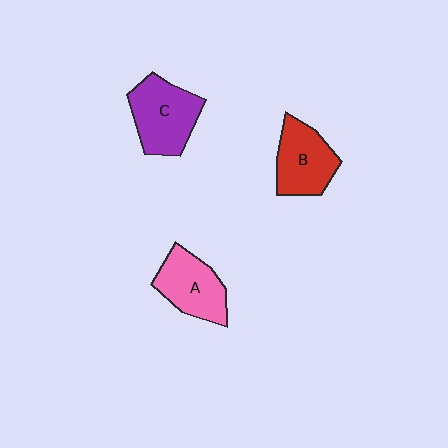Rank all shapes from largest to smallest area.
From largest to smallest: C (purple), B (red), A (pink).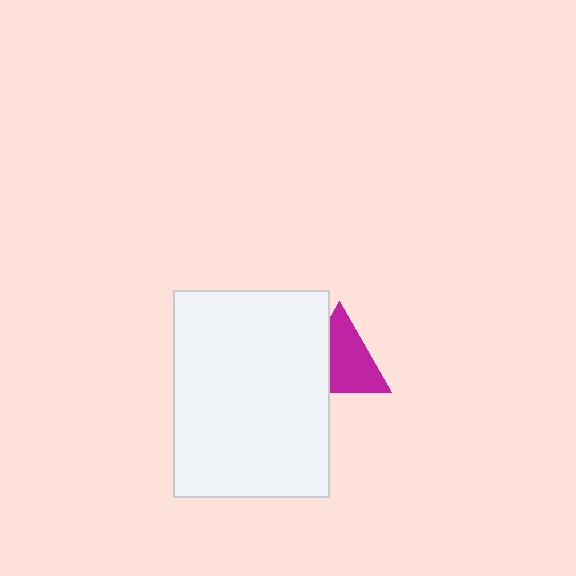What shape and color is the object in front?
The object in front is a white rectangle.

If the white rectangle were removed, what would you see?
You would see the complete magenta triangle.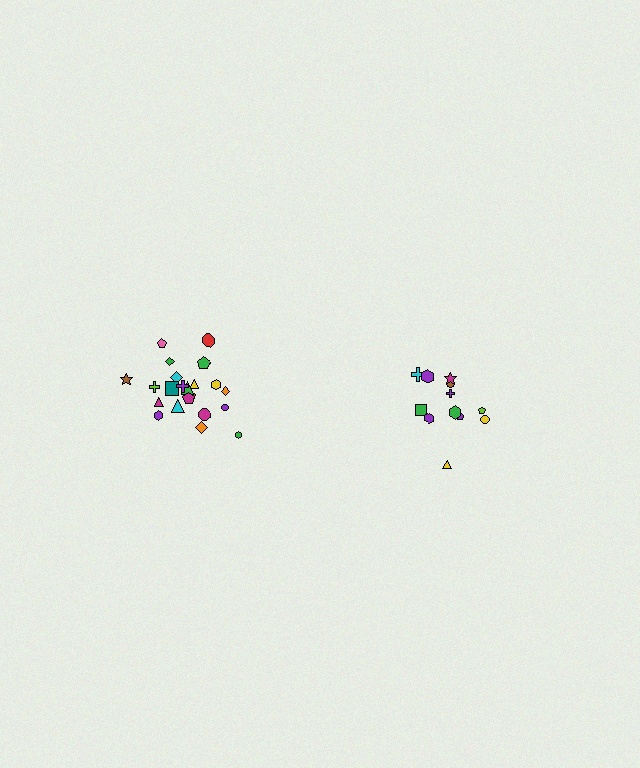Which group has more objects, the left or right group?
The left group.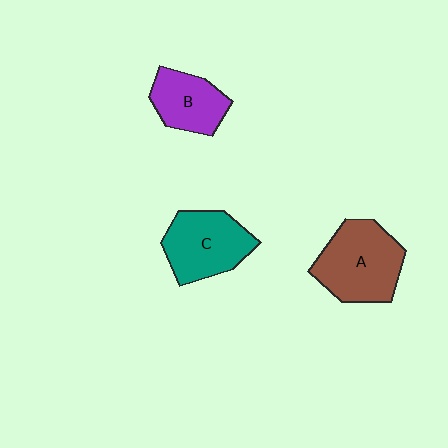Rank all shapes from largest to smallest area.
From largest to smallest: A (brown), C (teal), B (purple).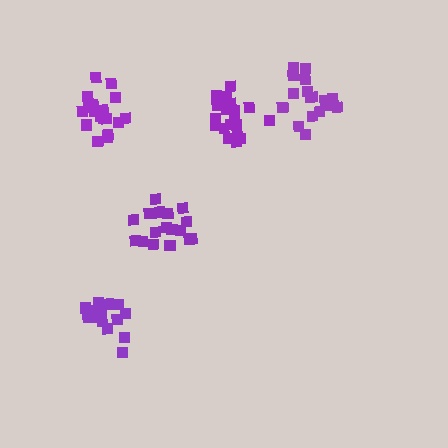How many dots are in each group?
Group 1: 20 dots, Group 2: 18 dots, Group 3: 16 dots, Group 4: 19 dots, Group 5: 21 dots (94 total).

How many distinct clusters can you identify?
There are 5 distinct clusters.